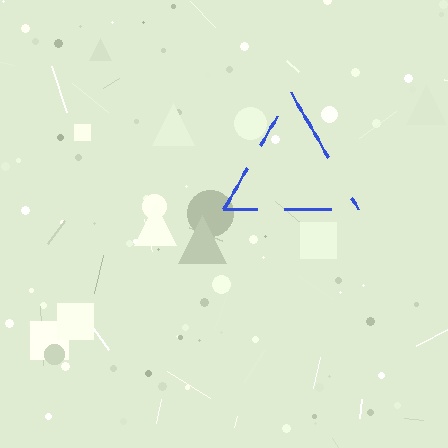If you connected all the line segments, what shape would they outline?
They would outline a triangle.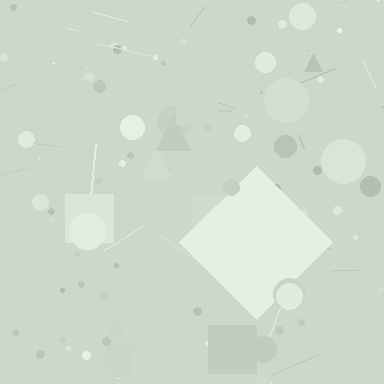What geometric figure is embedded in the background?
A diamond is embedded in the background.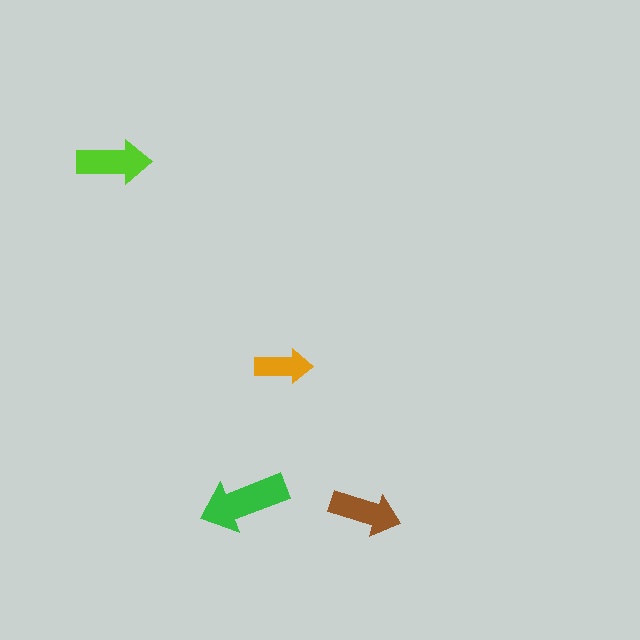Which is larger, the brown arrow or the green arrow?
The green one.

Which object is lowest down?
The brown arrow is bottommost.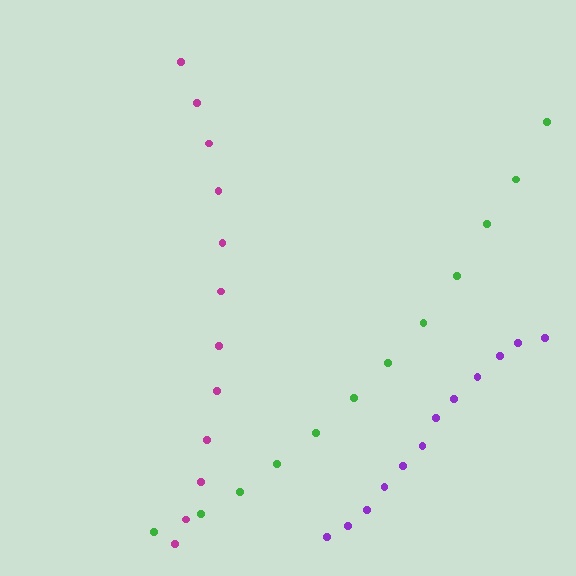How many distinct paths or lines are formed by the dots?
There are 3 distinct paths.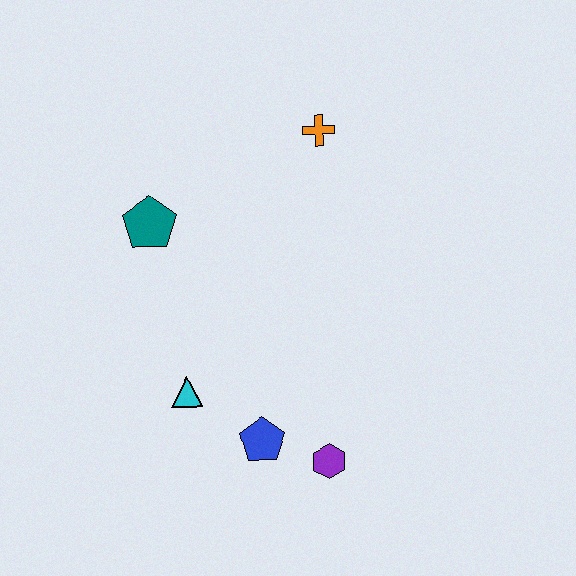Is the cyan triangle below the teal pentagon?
Yes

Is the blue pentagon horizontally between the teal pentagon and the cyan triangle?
No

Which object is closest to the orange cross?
The teal pentagon is closest to the orange cross.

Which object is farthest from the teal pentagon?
The purple hexagon is farthest from the teal pentagon.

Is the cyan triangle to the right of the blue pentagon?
No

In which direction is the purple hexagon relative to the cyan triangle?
The purple hexagon is to the right of the cyan triangle.